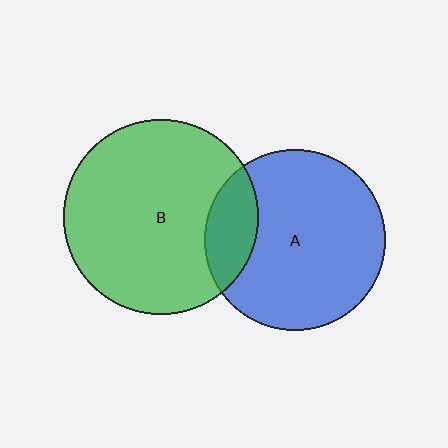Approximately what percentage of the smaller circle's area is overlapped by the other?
Approximately 20%.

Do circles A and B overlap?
Yes.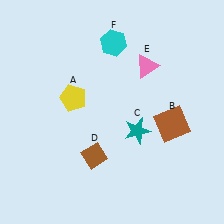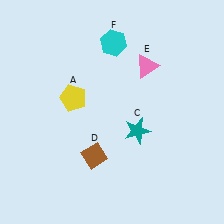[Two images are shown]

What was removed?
The brown square (B) was removed in Image 2.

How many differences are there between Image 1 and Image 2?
There is 1 difference between the two images.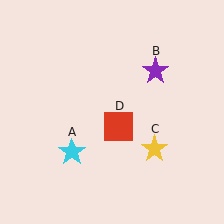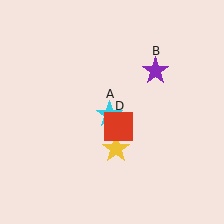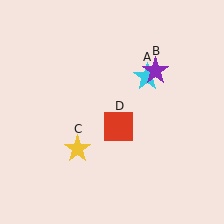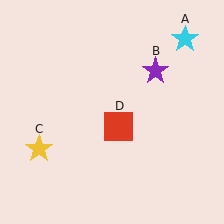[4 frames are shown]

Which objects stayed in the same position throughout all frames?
Purple star (object B) and red square (object D) remained stationary.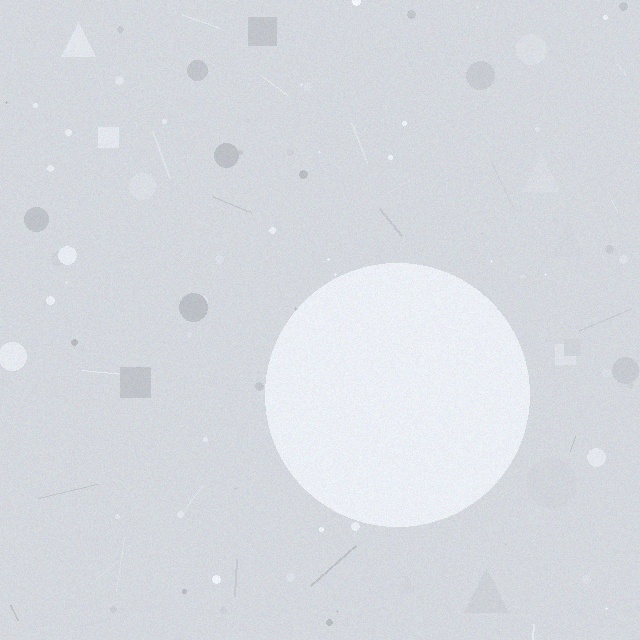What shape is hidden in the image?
A circle is hidden in the image.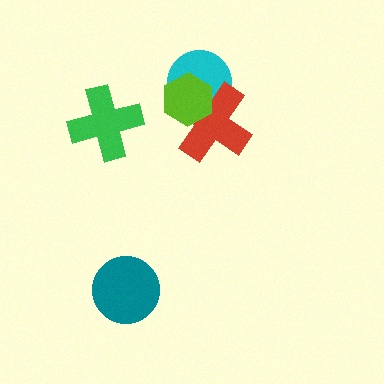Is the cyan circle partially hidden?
Yes, it is partially covered by another shape.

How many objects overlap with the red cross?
2 objects overlap with the red cross.